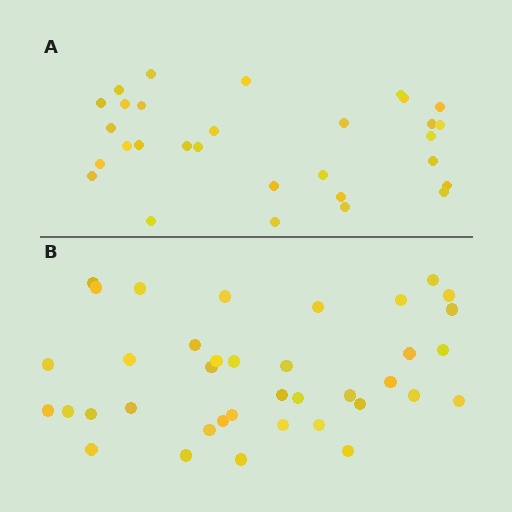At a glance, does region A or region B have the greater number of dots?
Region B (the bottom region) has more dots.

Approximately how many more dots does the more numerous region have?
Region B has roughly 8 or so more dots than region A.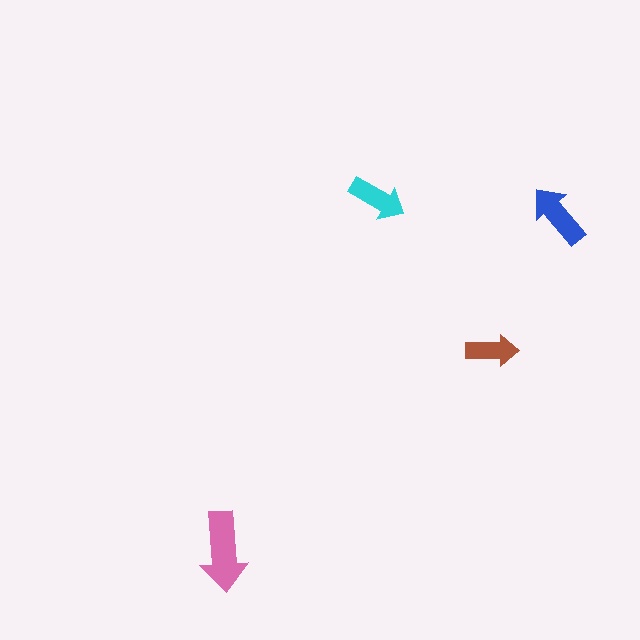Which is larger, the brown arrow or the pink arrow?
The pink one.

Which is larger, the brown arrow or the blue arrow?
The blue one.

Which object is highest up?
The cyan arrow is topmost.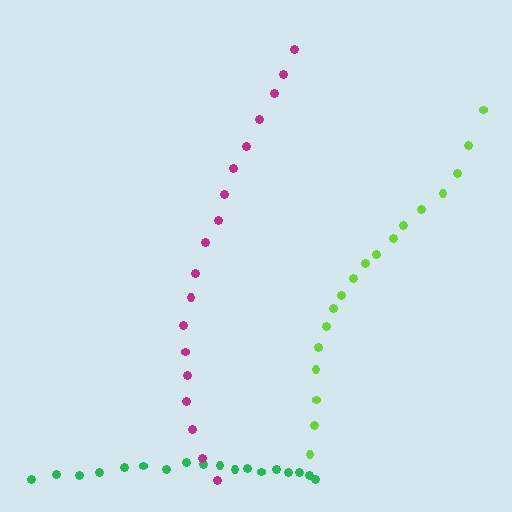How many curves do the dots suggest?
There are 3 distinct paths.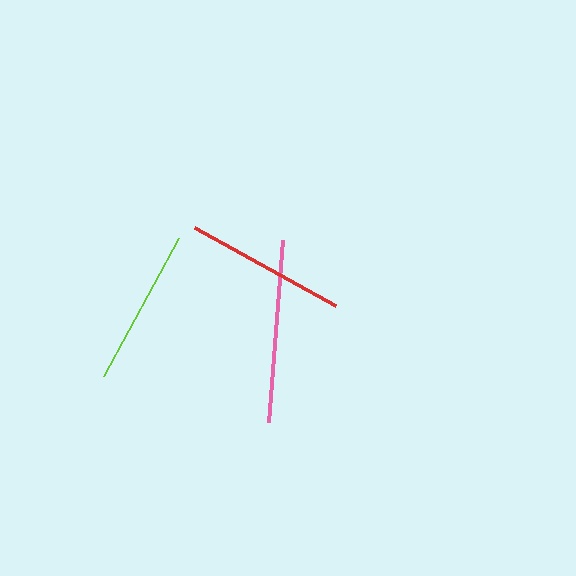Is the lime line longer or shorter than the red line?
The red line is longer than the lime line.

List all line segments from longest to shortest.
From longest to shortest: pink, red, lime.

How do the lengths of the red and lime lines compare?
The red and lime lines are approximately the same length.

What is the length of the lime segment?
The lime segment is approximately 157 pixels long.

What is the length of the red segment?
The red segment is approximately 161 pixels long.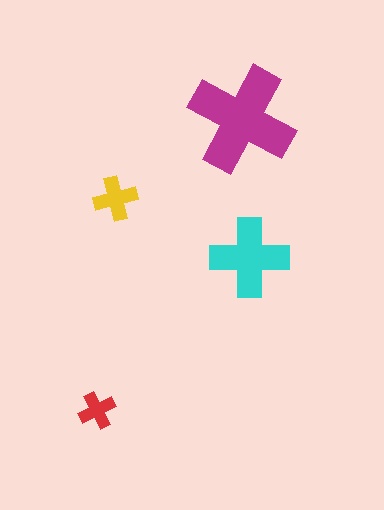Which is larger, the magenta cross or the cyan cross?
The magenta one.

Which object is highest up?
The magenta cross is topmost.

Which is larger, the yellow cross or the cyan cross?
The cyan one.